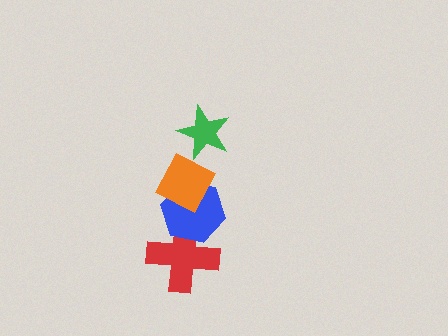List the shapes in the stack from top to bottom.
From top to bottom: the green star, the orange diamond, the blue hexagon, the red cross.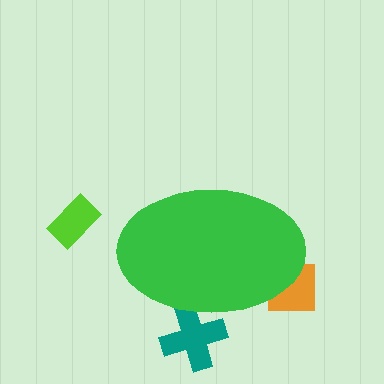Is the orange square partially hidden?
Yes, the orange square is partially hidden behind the green ellipse.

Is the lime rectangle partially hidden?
No, the lime rectangle is fully visible.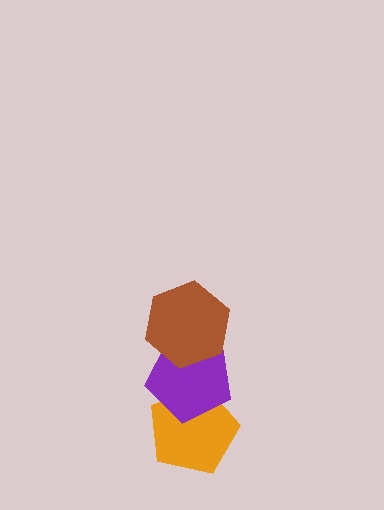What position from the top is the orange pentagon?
The orange pentagon is 3rd from the top.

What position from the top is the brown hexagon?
The brown hexagon is 1st from the top.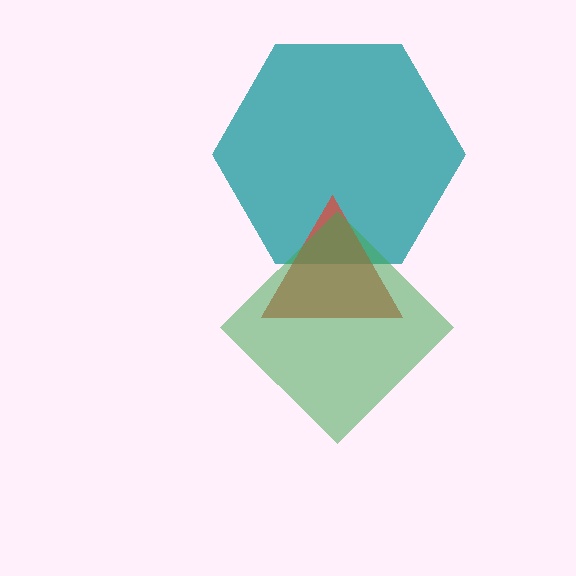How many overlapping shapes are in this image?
There are 3 overlapping shapes in the image.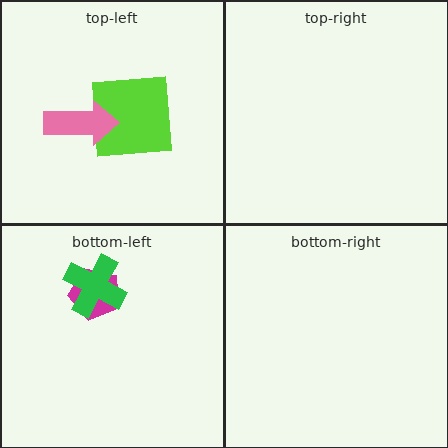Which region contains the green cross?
The bottom-left region.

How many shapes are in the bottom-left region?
2.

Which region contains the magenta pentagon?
The bottom-left region.